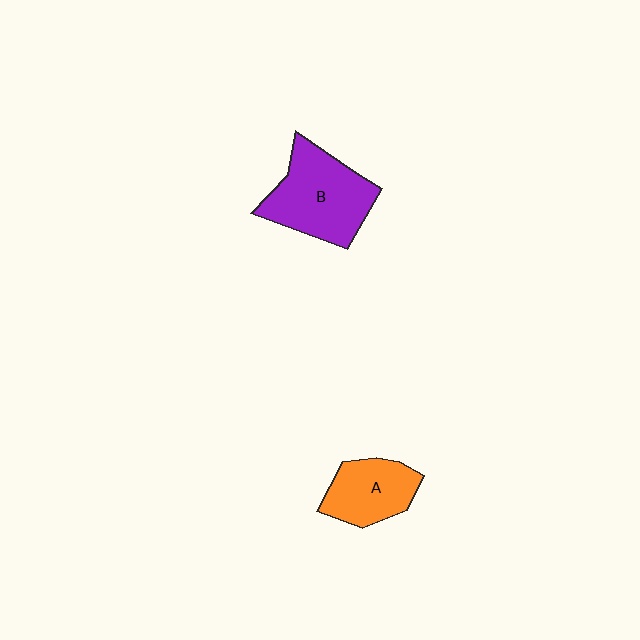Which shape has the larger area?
Shape B (purple).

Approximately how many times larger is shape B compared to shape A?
Approximately 1.5 times.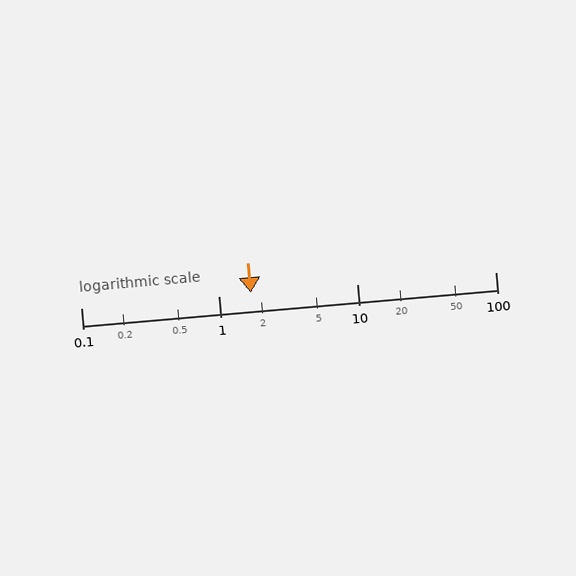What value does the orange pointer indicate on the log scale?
The pointer indicates approximately 1.7.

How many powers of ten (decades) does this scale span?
The scale spans 3 decades, from 0.1 to 100.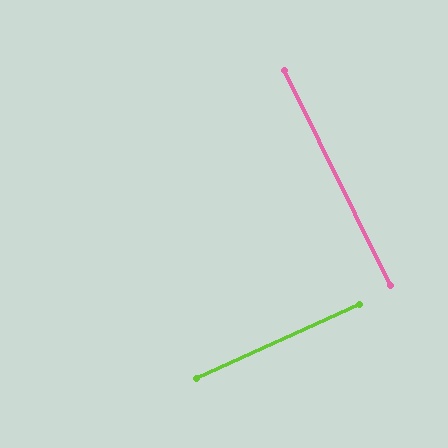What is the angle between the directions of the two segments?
Approximately 89 degrees.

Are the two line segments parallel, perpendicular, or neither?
Perpendicular — they meet at approximately 89°.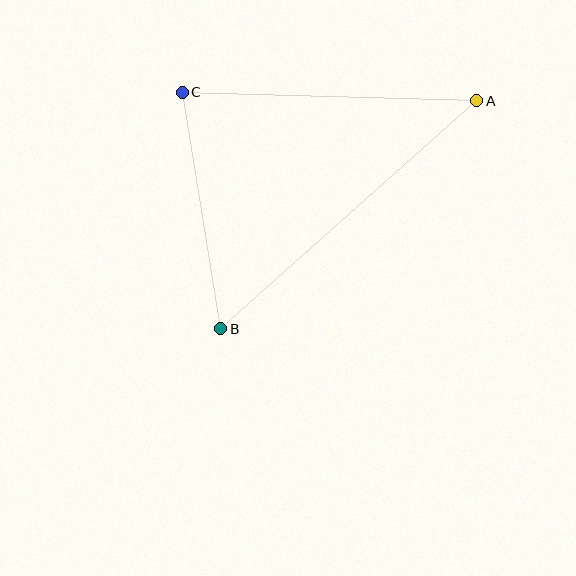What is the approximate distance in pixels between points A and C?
The distance between A and C is approximately 295 pixels.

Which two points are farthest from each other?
Points A and B are farthest from each other.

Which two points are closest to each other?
Points B and C are closest to each other.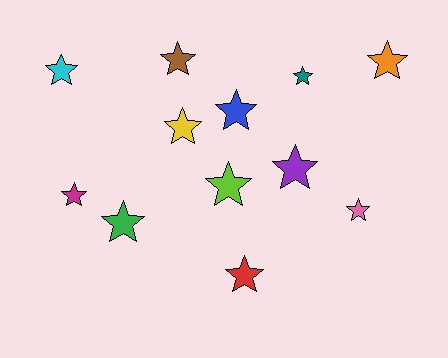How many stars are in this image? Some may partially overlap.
There are 12 stars.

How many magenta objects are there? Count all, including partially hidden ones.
There is 1 magenta object.